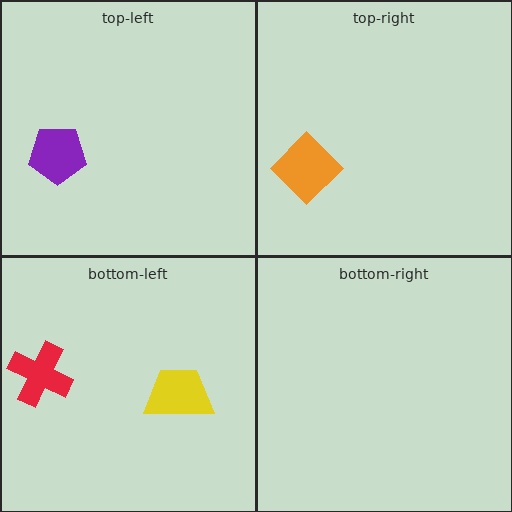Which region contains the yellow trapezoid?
The bottom-left region.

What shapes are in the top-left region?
The purple pentagon.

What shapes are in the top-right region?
The orange diamond.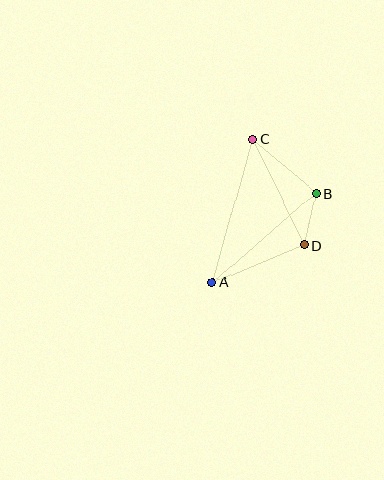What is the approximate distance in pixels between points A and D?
The distance between A and D is approximately 99 pixels.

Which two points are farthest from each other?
Points A and C are farthest from each other.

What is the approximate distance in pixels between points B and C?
The distance between B and C is approximately 83 pixels.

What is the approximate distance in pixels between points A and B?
The distance between A and B is approximately 137 pixels.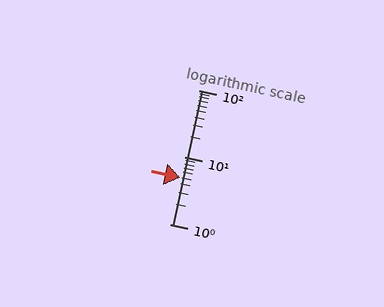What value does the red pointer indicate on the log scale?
The pointer indicates approximately 4.9.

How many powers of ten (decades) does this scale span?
The scale spans 2 decades, from 1 to 100.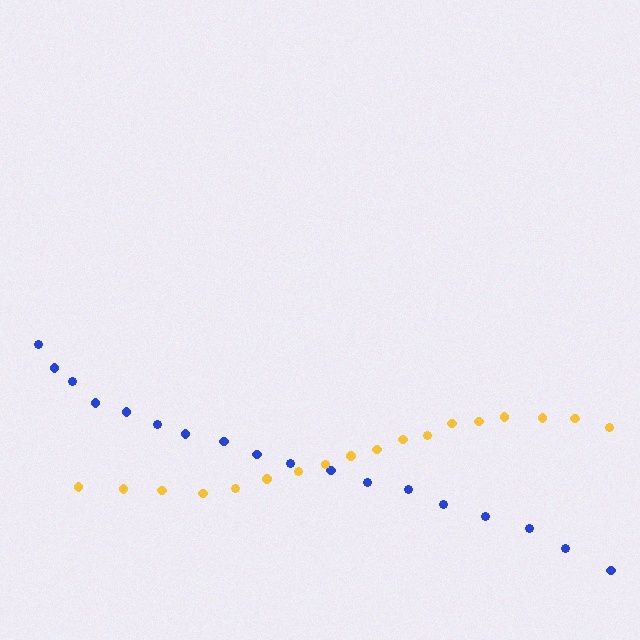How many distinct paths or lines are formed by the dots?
There are 2 distinct paths.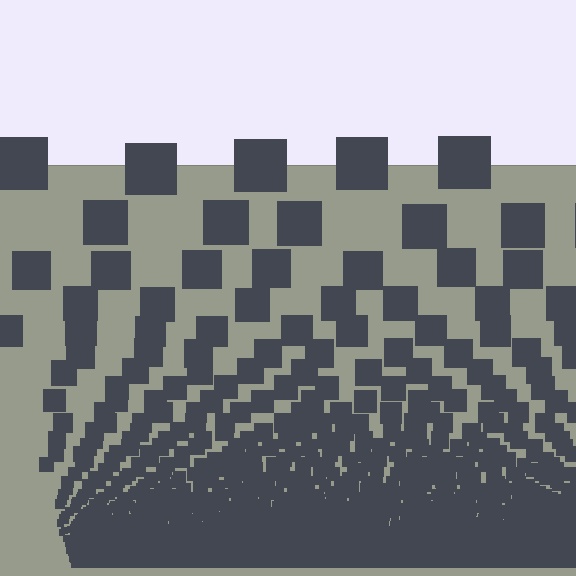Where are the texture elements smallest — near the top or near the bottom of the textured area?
Near the bottom.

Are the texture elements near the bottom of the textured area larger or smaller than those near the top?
Smaller. The gradient is inverted — elements near the bottom are smaller and denser.